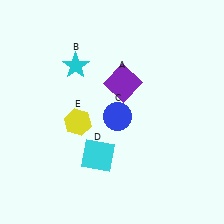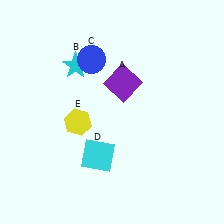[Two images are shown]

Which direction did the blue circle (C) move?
The blue circle (C) moved up.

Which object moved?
The blue circle (C) moved up.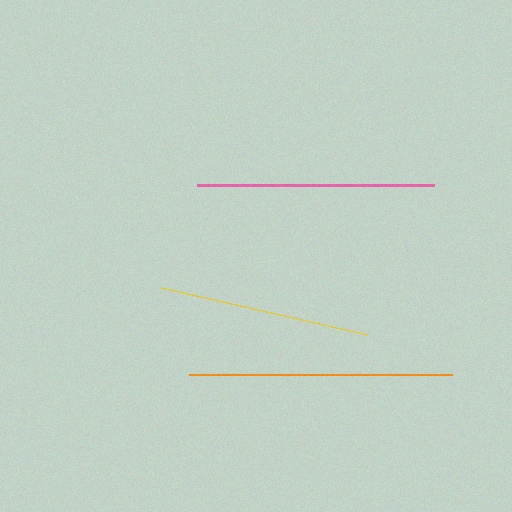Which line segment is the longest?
The orange line is the longest at approximately 263 pixels.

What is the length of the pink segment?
The pink segment is approximately 236 pixels long.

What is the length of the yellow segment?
The yellow segment is approximately 211 pixels long.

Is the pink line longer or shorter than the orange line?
The orange line is longer than the pink line.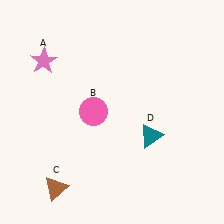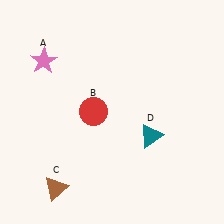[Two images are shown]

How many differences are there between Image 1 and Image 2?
There is 1 difference between the two images.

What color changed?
The circle (B) changed from pink in Image 1 to red in Image 2.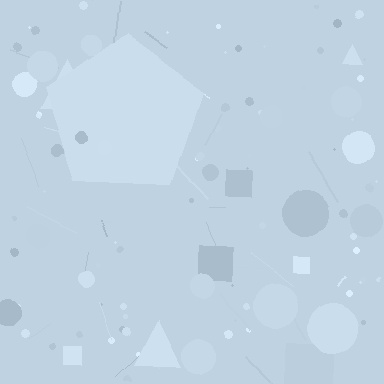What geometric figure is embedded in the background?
A pentagon is embedded in the background.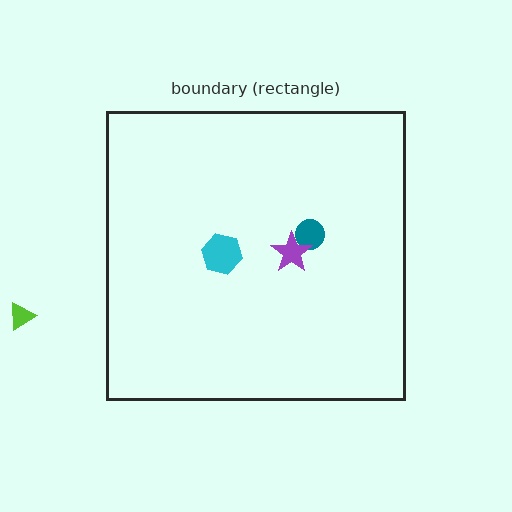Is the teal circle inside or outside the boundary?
Inside.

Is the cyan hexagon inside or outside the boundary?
Inside.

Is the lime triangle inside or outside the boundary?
Outside.